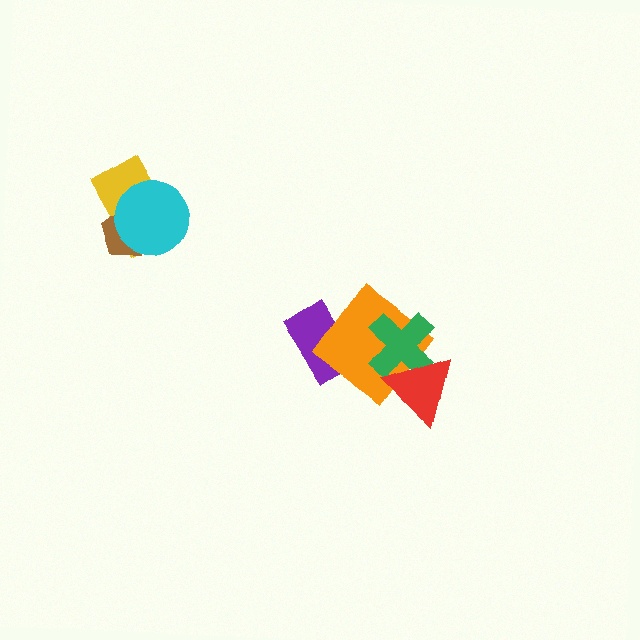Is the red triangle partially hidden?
No, no other shape covers it.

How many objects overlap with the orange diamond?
3 objects overlap with the orange diamond.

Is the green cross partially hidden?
Yes, it is partially covered by another shape.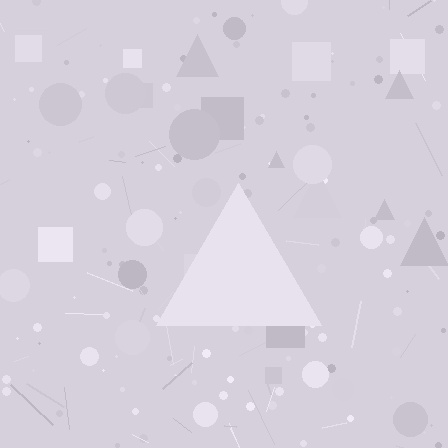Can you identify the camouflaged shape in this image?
The camouflaged shape is a triangle.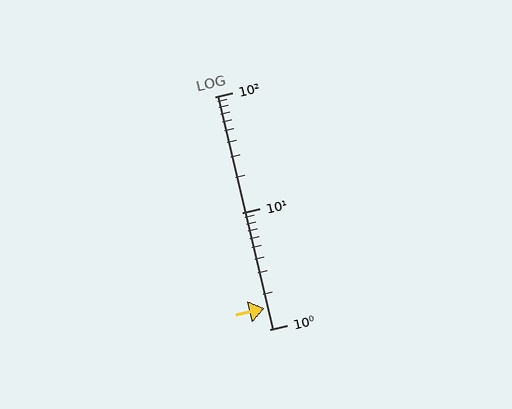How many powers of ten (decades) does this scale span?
The scale spans 2 decades, from 1 to 100.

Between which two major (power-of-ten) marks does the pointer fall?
The pointer is between 1 and 10.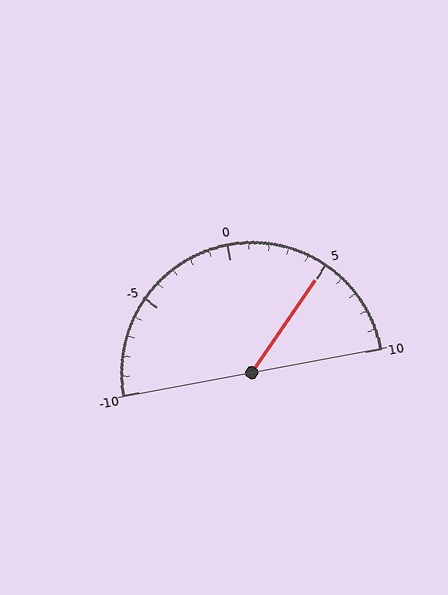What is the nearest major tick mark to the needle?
The nearest major tick mark is 5.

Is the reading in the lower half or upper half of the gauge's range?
The reading is in the upper half of the range (-10 to 10).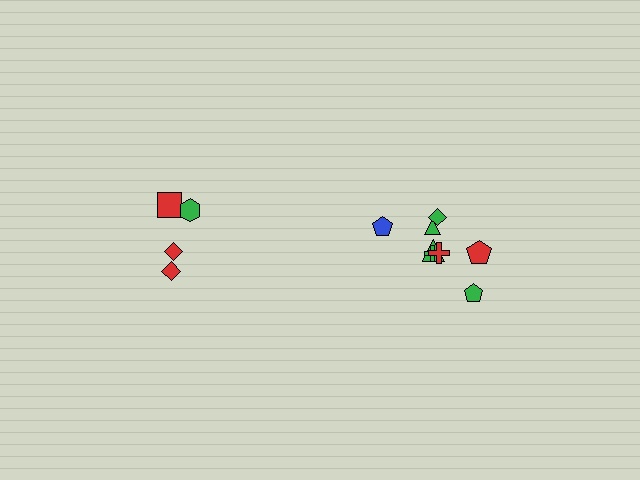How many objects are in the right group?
There are 8 objects.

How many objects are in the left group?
There are 4 objects.